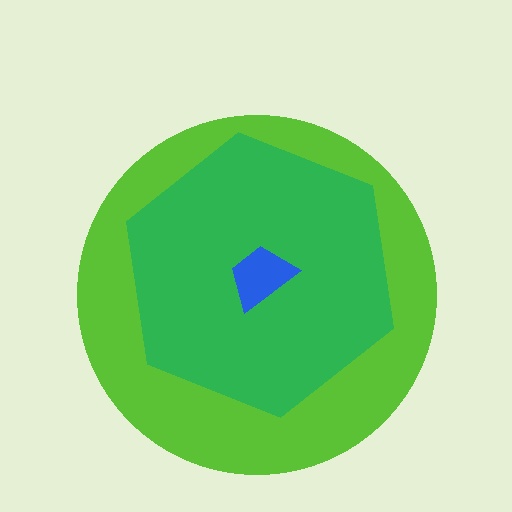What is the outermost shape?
The lime circle.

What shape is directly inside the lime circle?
The green hexagon.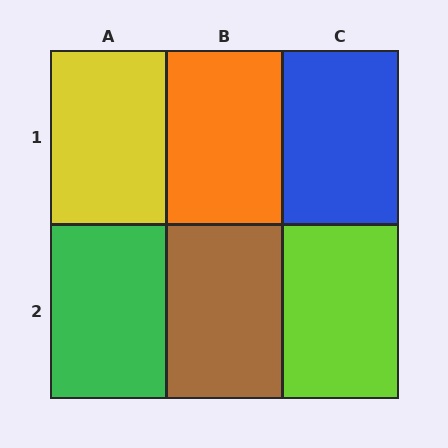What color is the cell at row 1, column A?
Yellow.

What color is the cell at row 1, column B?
Orange.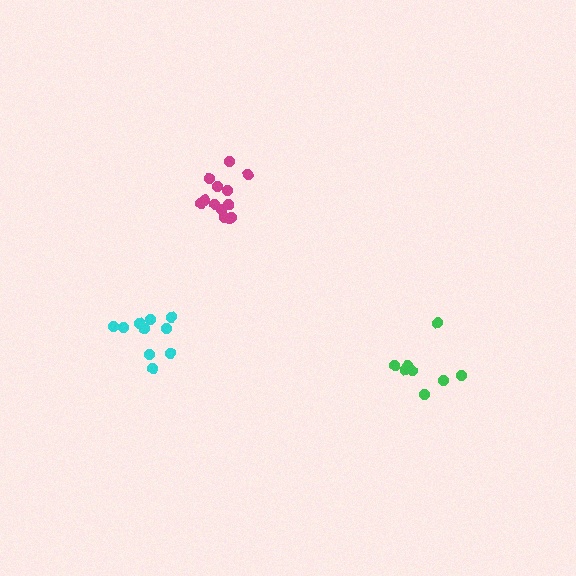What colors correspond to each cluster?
The clusters are colored: cyan, green, magenta.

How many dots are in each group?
Group 1: 10 dots, Group 2: 8 dots, Group 3: 13 dots (31 total).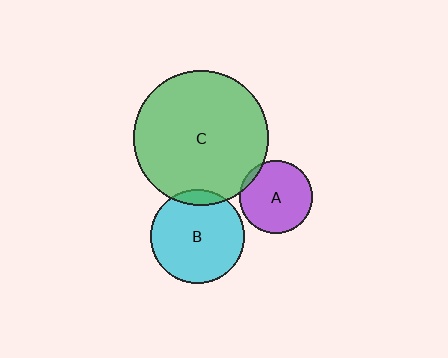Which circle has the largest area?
Circle C (green).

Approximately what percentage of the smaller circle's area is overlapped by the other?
Approximately 5%.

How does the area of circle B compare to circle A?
Approximately 1.7 times.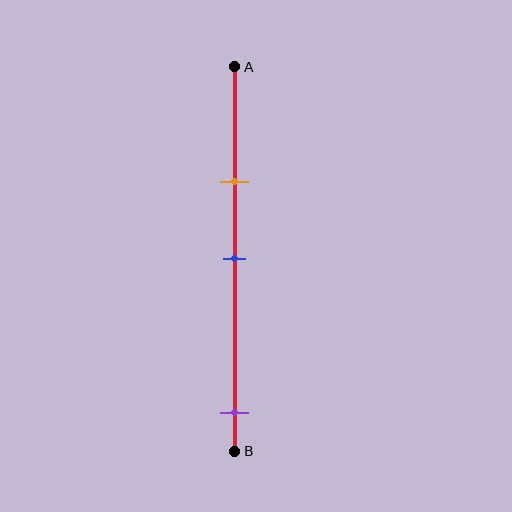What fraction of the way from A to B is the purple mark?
The purple mark is approximately 90% (0.9) of the way from A to B.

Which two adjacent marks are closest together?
The orange and blue marks are the closest adjacent pair.